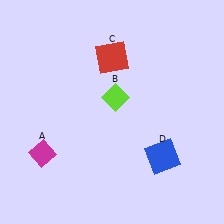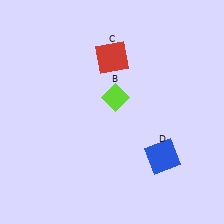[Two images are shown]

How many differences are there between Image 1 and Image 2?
There is 1 difference between the two images.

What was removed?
The magenta diamond (A) was removed in Image 2.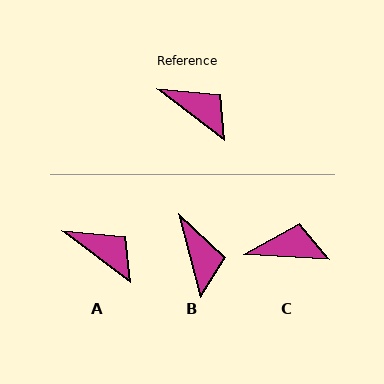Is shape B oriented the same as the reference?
No, it is off by about 38 degrees.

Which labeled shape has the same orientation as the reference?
A.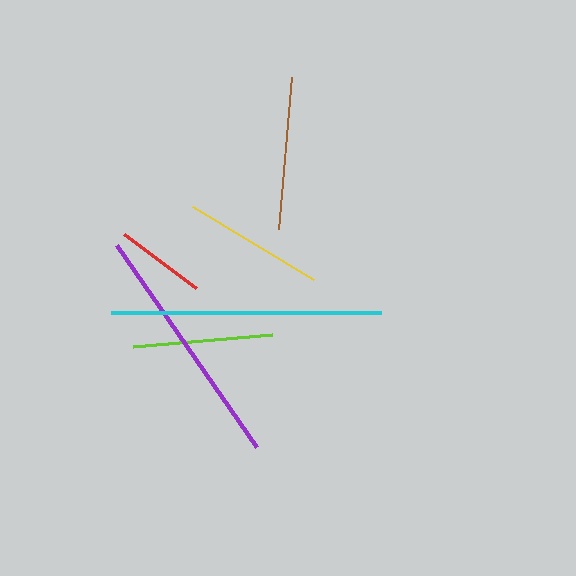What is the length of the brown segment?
The brown segment is approximately 153 pixels long.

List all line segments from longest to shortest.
From longest to shortest: cyan, purple, brown, yellow, lime, red.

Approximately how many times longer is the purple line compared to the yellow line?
The purple line is approximately 1.7 times the length of the yellow line.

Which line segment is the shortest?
The red line is the shortest at approximately 91 pixels.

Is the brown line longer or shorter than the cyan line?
The cyan line is longer than the brown line.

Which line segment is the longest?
The cyan line is the longest at approximately 270 pixels.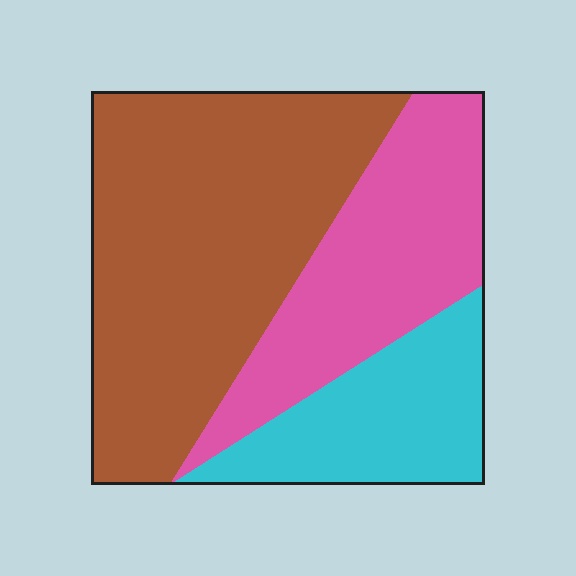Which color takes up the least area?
Cyan, at roughly 20%.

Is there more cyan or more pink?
Pink.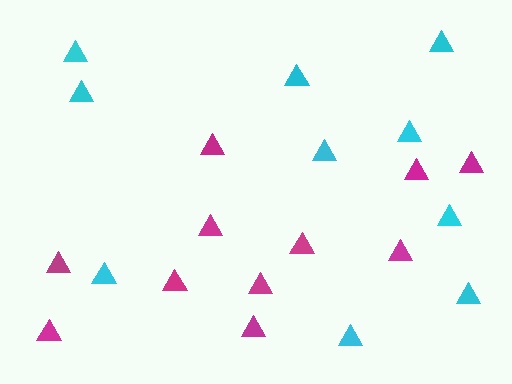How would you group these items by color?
There are 2 groups: one group of magenta triangles (11) and one group of cyan triangles (10).